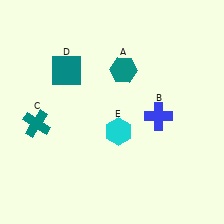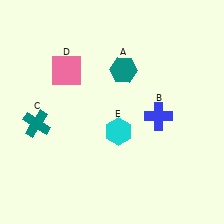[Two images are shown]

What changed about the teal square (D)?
In Image 1, D is teal. In Image 2, it changed to pink.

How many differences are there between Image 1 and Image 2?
There is 1 difference between the two images.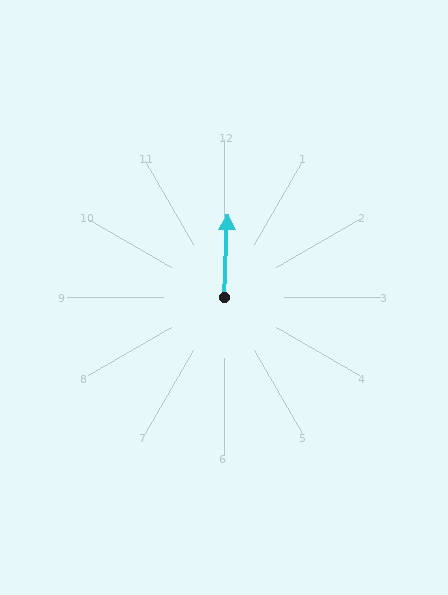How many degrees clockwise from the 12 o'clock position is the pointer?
Approximately 3 degrees.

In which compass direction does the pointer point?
North.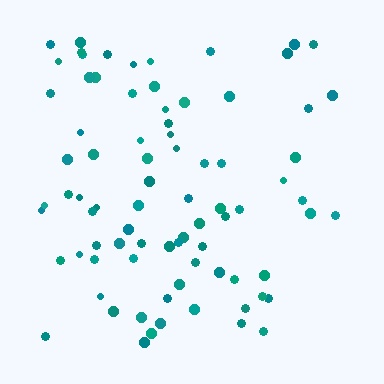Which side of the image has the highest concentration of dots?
The left.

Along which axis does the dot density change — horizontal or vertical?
Horizontal.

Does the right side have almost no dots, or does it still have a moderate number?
Still a moderate number, just noticeably fewer than the left.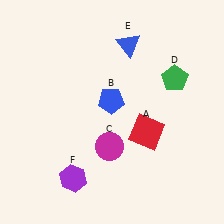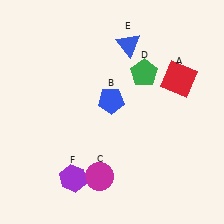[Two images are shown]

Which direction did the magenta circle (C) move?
The magenta circle (C) moved down.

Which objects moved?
The objects that moved are: the red square (A), the magenta circle (C), the green pentagon (D).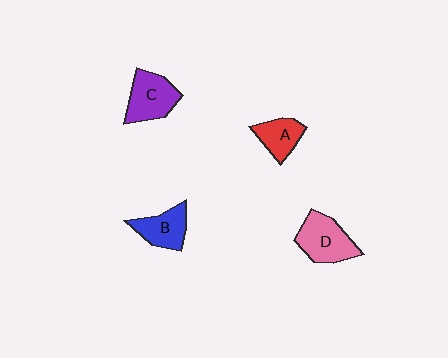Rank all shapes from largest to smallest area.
From largest to smallest: D (pink), C (purple), B (blue), A (red).